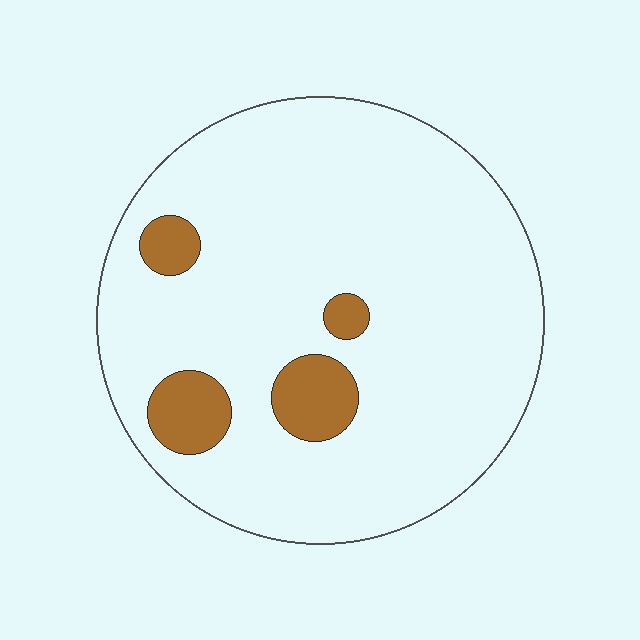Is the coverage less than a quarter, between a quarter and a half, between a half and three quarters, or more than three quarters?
Less than a quarter.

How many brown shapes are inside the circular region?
4.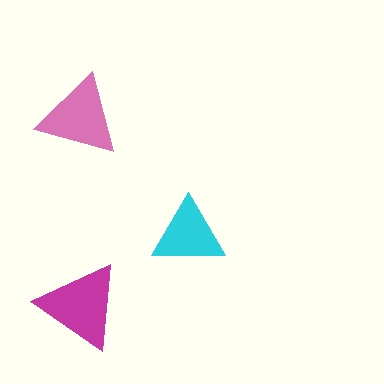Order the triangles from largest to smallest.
the magenta one, the pink one, the cyan one.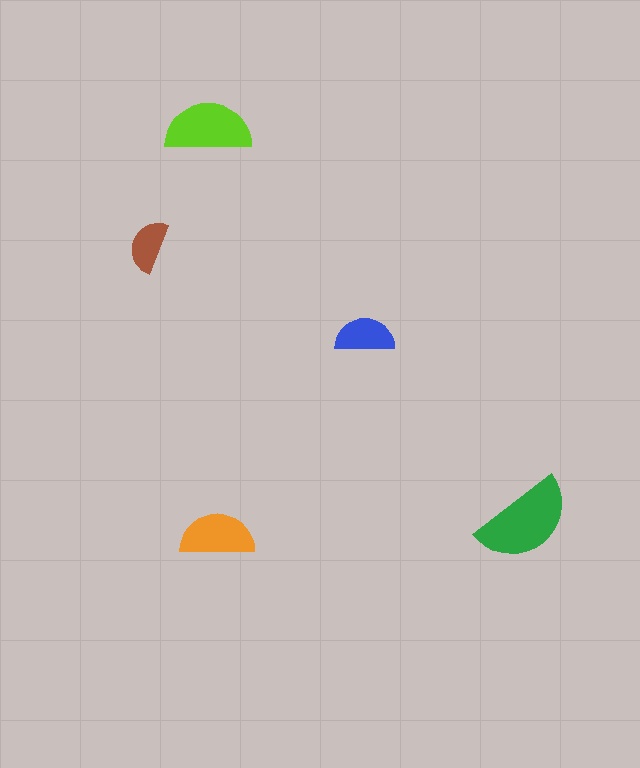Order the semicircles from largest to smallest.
the green one, the lime one, the orange one, the blue one, the brown one.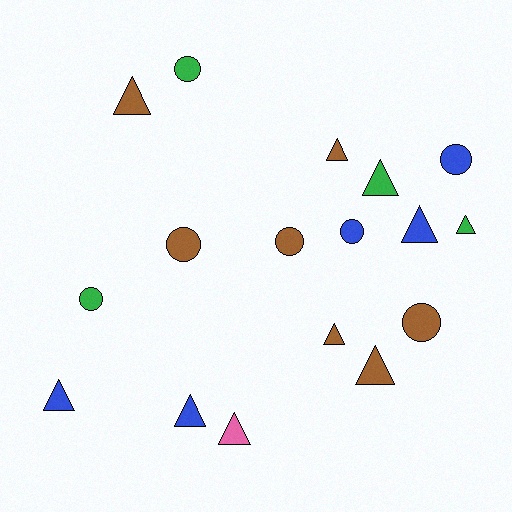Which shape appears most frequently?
Triangle, with 10 objects.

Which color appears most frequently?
Brown, with 7 objects.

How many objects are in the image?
There are 17 objects.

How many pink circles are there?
There are no pink circles.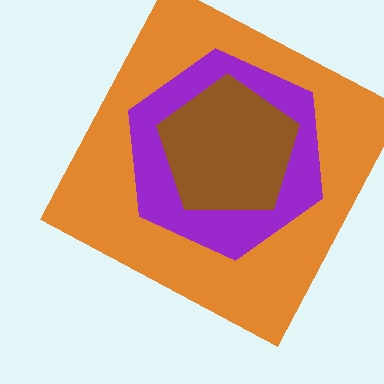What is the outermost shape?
The orange square.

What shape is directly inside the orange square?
The purple hexagon.